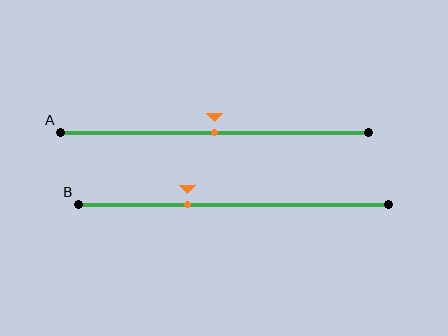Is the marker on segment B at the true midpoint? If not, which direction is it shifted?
No, the marker on segment B is shifted to the left by about 15% of the segment length.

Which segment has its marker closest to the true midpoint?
Segment A has its marker closest to the true midpoint.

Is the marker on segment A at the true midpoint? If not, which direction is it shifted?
Yes, the marker on segment A is at the true midpoint.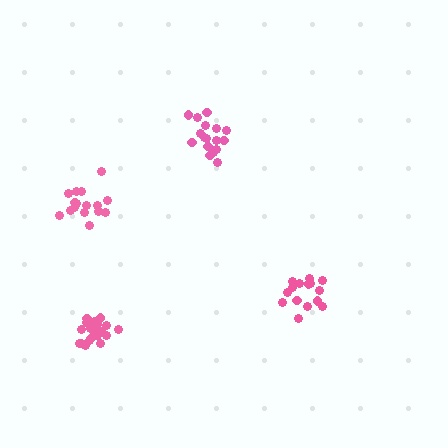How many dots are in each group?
Group 1: 16 dots, Group 2: 17 dots, Group 3: 19 dots, Group 4: 15 dots (67 total).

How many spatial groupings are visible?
There are 4 spatial groupings.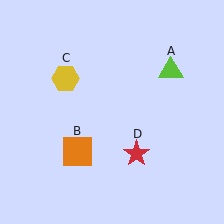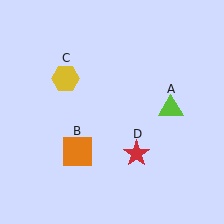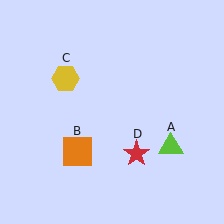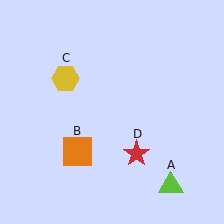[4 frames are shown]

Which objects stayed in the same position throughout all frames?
Orange square (object B) and yellow hexagon (object C) and red star (object D) remained stationary.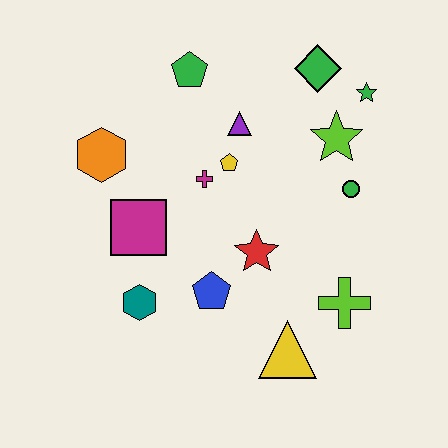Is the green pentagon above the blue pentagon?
Yes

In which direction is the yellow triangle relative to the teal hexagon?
The yellow triangle is to the right of the teal hexagon.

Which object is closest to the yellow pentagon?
The magenta cross is closest to the yellow pentagon.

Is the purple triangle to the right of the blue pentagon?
Yes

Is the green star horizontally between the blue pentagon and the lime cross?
No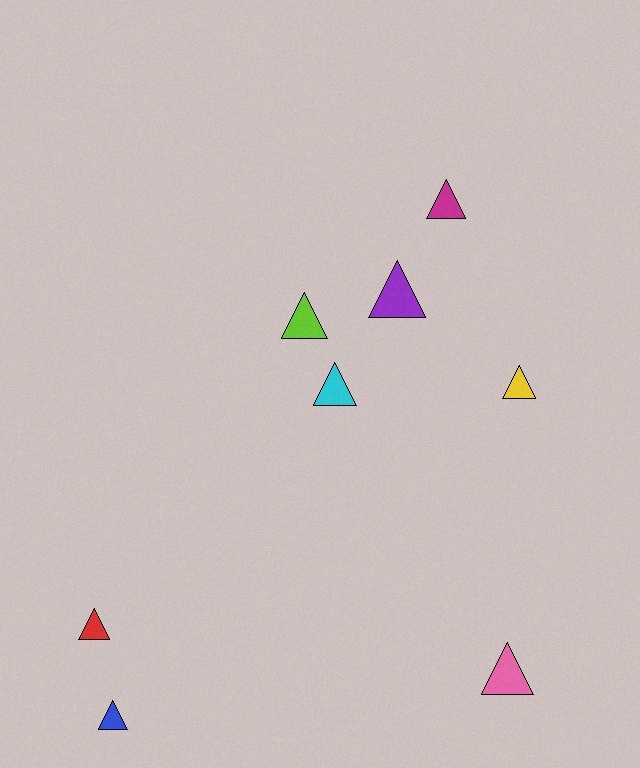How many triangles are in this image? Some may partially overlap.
There are 8 triangles.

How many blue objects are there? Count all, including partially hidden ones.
There is 1 blue object.